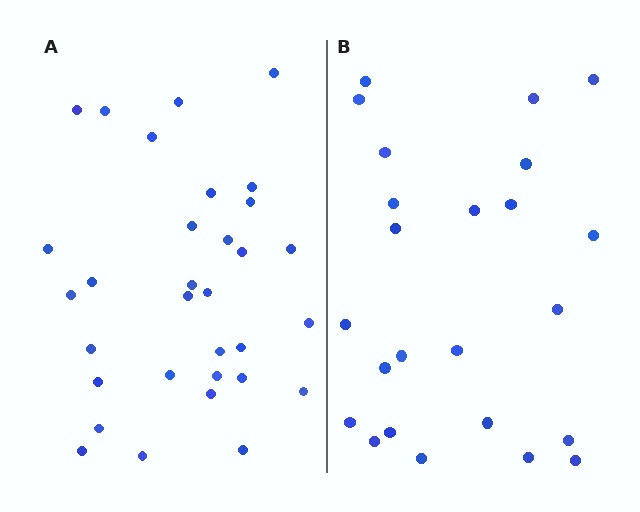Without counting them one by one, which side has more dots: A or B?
Region A (the left region) has more dots.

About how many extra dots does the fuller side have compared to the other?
Region A has roughly 8 or so more dots than region B.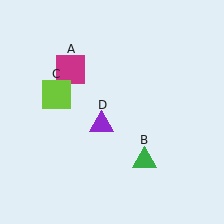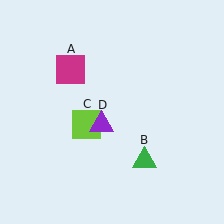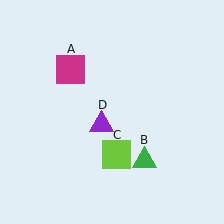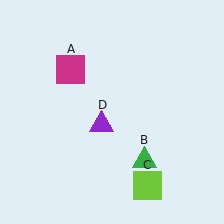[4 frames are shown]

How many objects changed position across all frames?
1 object changed position: lime square (object C).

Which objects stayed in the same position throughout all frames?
Magenta square (object A) and green triangle (object B) and purple triangle (object D) remained stationary.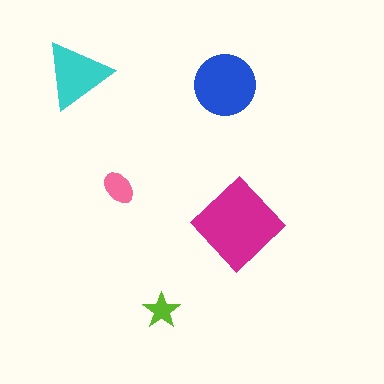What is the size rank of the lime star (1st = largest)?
5th.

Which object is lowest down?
The lime star is bottommost.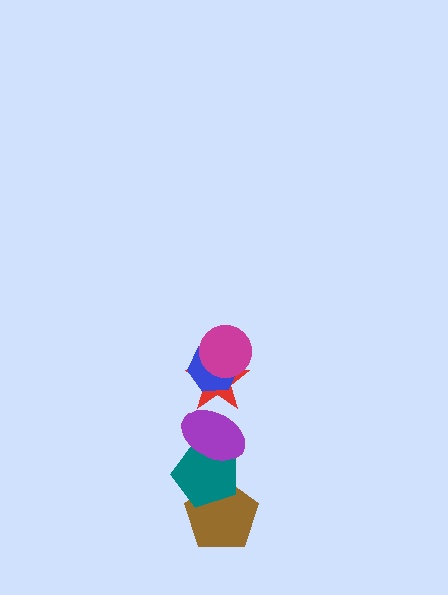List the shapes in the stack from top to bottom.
From top to bottom: the magenta circle, the blue hexagon, the red star, the purple ellipse, the teal pentagon, the brown pentagon.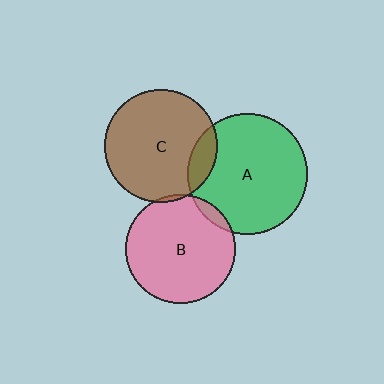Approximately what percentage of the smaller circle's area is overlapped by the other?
Approximately 5%.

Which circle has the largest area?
Circle A (green).